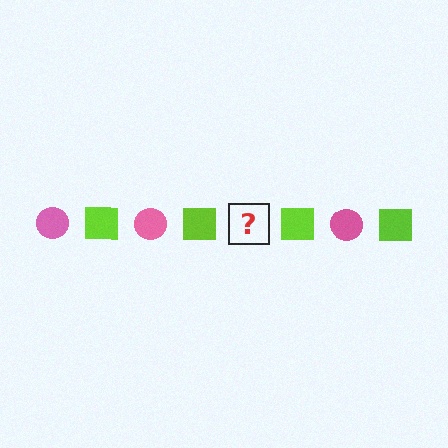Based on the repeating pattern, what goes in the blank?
The blank should be a pink circle.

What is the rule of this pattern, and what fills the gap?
The rule is that the pattern alternates between pink circle and lime square. The gap should be filled with a pink circle.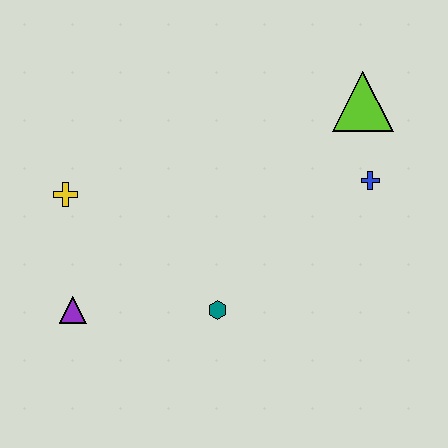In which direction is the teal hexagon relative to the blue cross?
The teal hexagon is to the left of the blue cross.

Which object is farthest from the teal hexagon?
The lime triangle is farthest from the teal hexagon.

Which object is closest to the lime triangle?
The blue cross is closest to the lime triangle.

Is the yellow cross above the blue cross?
No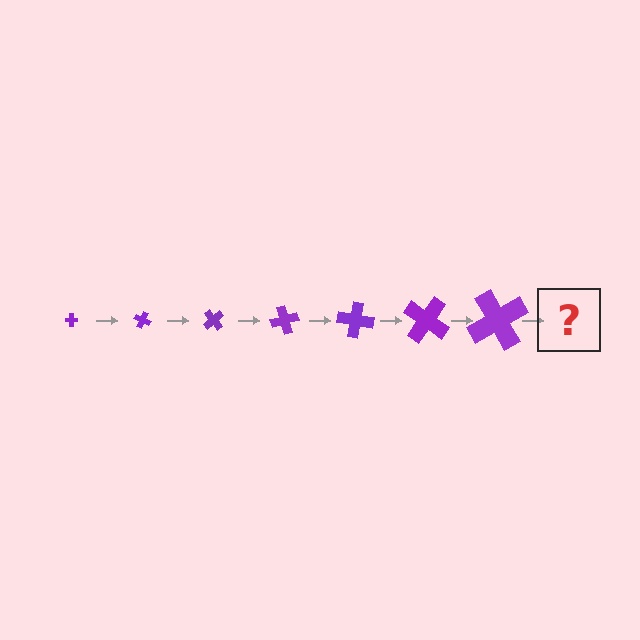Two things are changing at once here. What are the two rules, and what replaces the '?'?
The two rules are that the cross grows larger each step and it rotates 25 degrees each step. The '?' should be a cross, larger than the previous one and rotated 175 degrees from the start.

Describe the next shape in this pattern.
It should be a cross, larger than the previous one and rotated 175 degrees from the start.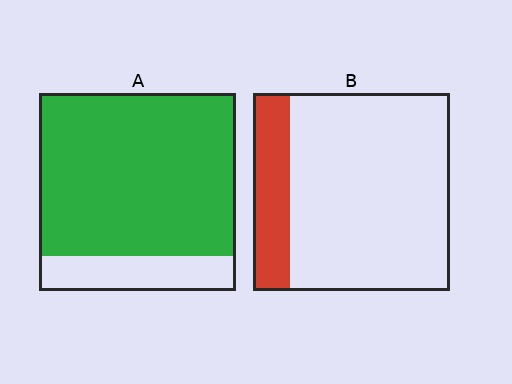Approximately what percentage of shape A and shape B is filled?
A is approximately 80% and B is approximately 20%.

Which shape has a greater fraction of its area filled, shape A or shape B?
Shape A.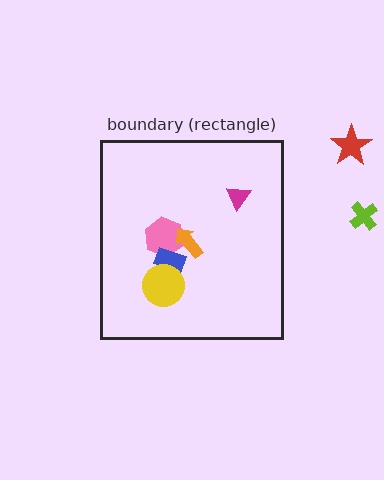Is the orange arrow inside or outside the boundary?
Inside.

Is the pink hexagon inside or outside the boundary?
Inside.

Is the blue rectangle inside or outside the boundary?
Inside.